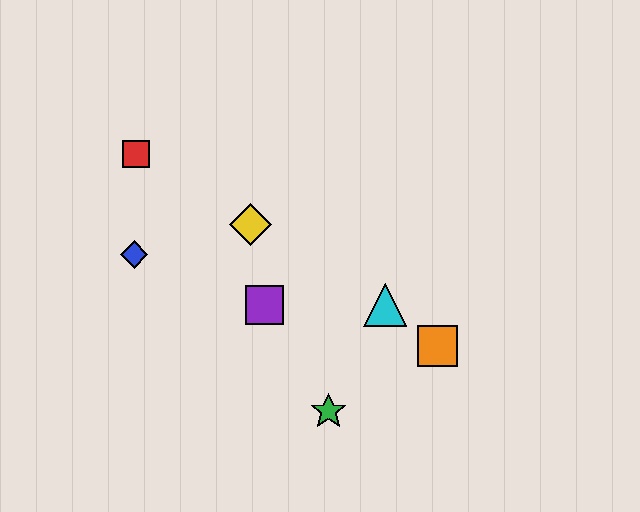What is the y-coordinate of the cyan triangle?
The cyan triangle is at y≈305.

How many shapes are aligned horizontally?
2 shapes (the purple square, the cyan triangle) are aligned horizontally.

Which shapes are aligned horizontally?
The purple square, the cyan triangle are aligned horizontally.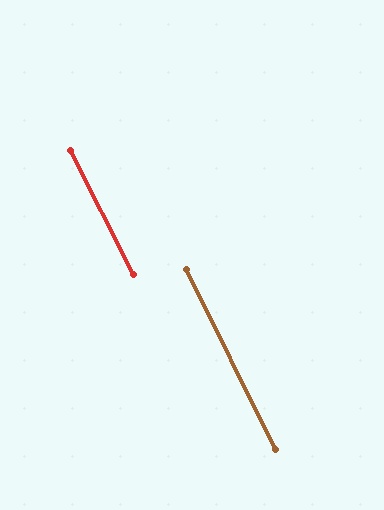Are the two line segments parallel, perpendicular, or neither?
Parallel — their directions differ by only 0.7°.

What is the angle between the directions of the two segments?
Approximately 1 degree.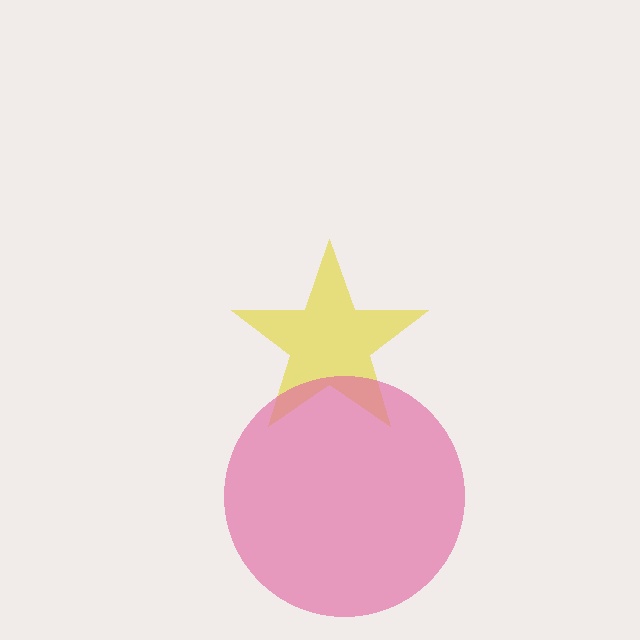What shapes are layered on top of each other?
The layered shapes are: a yellow star, a pink circle.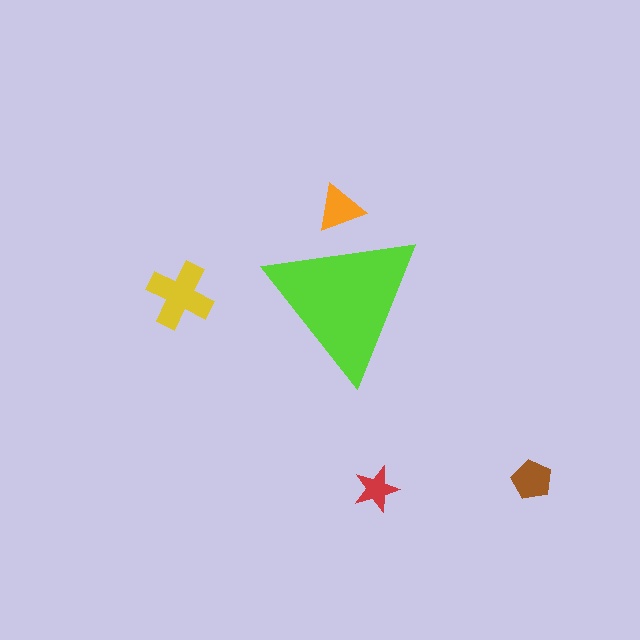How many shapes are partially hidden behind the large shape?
1 shape is partially hidden.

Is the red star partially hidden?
No, the red star is fully visible.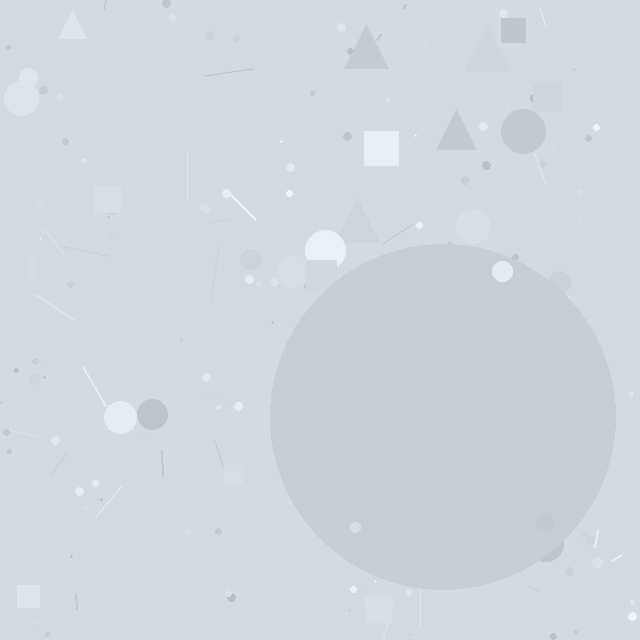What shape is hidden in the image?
A circle is hidden in the image.